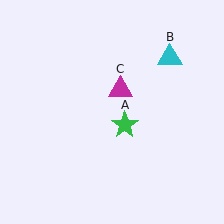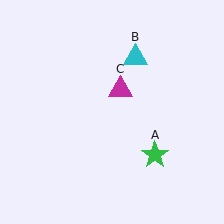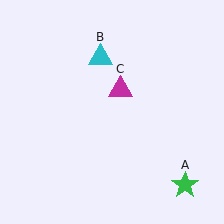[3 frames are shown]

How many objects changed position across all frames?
2 objects changed position: green star (object A), cyan triangle (object B).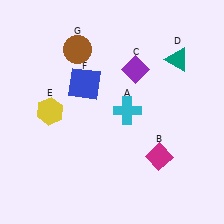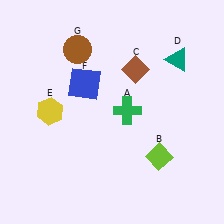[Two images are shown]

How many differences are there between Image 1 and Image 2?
There are 3 differences between the two images.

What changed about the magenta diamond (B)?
In Image 1, B is magenta. In Image 2, it changed to lime.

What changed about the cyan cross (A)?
In Image 1, A is cyan. In Image 2, it changed to green.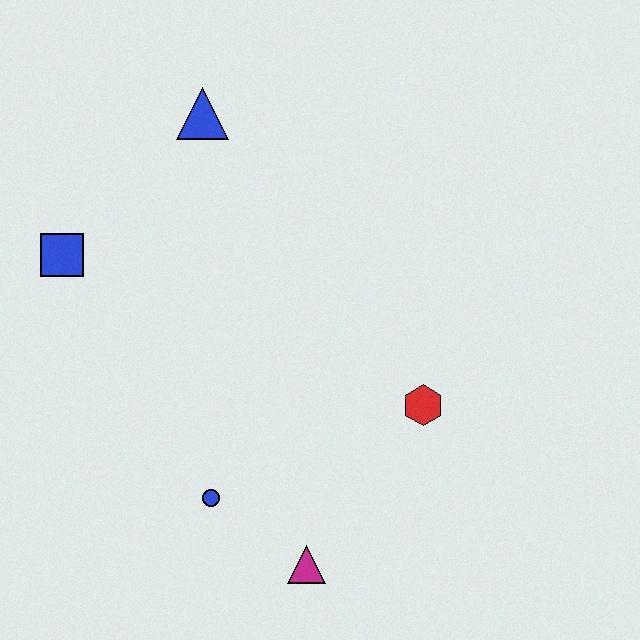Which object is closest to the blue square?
The blue triangle is closest to the blue square.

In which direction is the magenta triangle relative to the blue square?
The magenta triangle is below the blue square.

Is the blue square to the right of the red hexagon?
No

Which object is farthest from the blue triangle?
The magenta triangle is farthest from the blue triangle.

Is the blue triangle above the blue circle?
Yes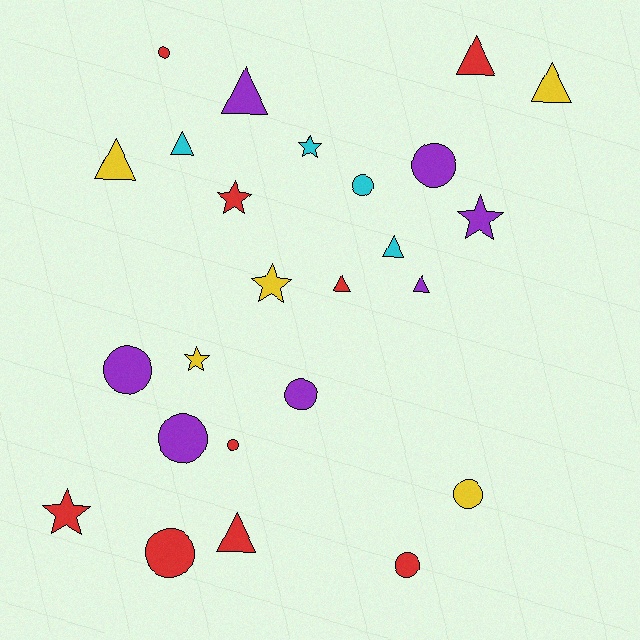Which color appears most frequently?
Red, with 9 objects.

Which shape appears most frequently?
Circle, with 10 objects.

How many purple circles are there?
There are 4 purple circles.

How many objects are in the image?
There are 25 objects.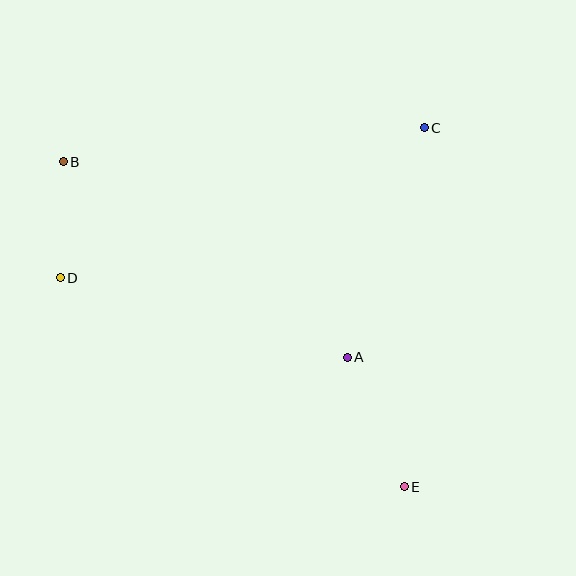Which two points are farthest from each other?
Points B and E are farthest from each other.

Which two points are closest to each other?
Points B and D are closest to each other.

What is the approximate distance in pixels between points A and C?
The distance between A and C is approximately 242 pixels.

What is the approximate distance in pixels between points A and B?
The distance between A and B is approximately 345 pixels.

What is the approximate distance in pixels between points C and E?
The distance between C and E is approximately 360 pixels.